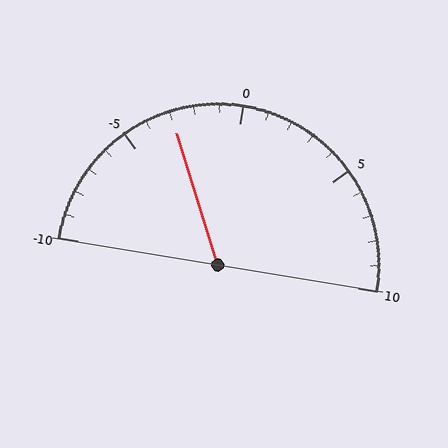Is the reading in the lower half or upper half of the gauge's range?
The reading is in the lower half of the range (-10 to 10).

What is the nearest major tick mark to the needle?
The nearest major tick mark is -5.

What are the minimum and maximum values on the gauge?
The gauge ranges from -10 to 10.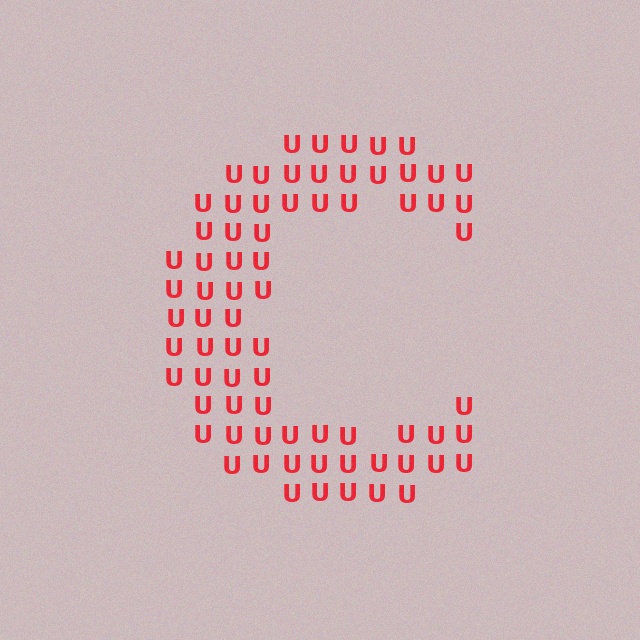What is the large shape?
The large shape is the letter C.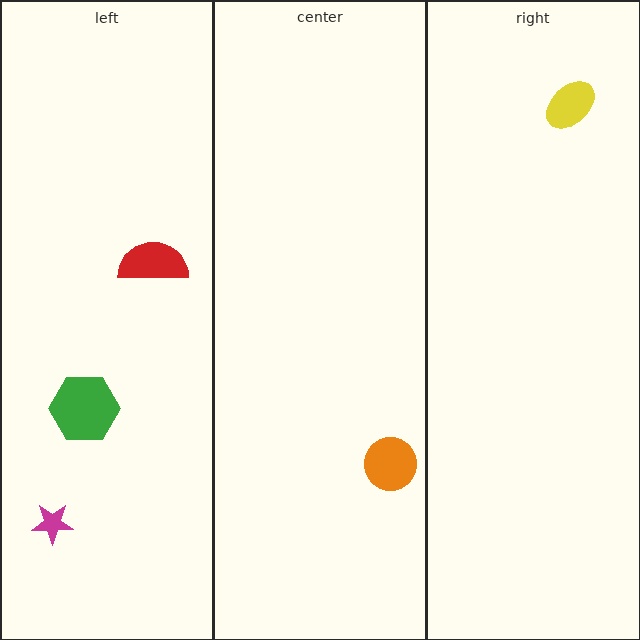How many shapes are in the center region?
1.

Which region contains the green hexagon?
The left region.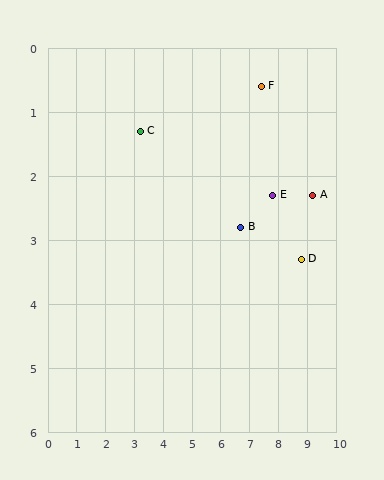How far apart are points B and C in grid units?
Points B and C are about 3.8 grid units apart.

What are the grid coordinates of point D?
Point D is at approximately (8.8, 3.3).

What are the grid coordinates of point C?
Point C is at approximately (3.2, 1.3).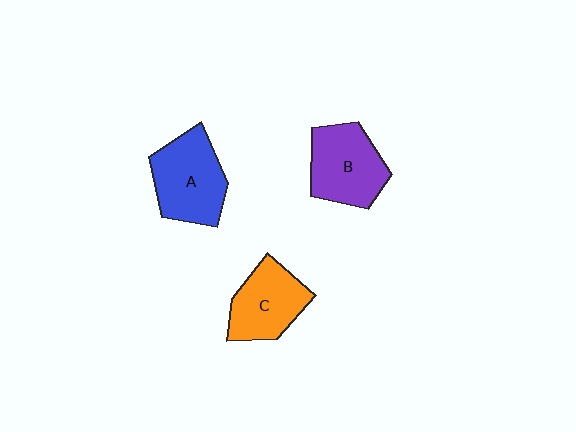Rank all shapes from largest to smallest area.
From largest to smallest: A (blue), B (purple), C (orange).